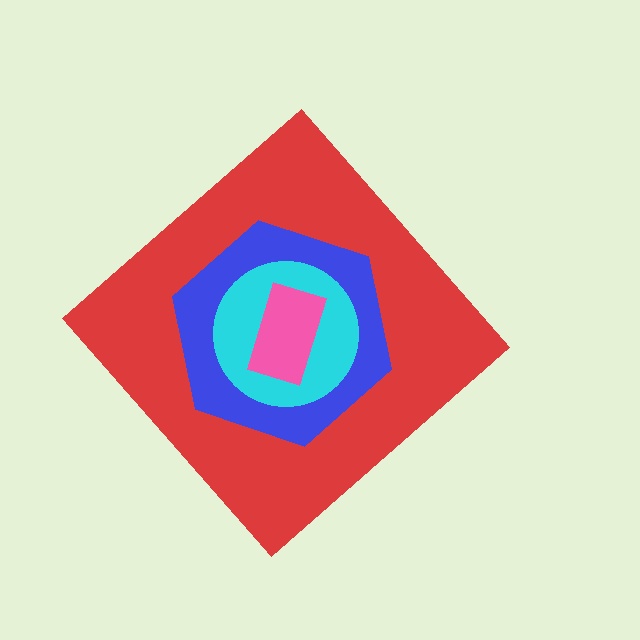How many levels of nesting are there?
4.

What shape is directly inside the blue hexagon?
The cyan circle.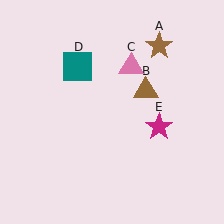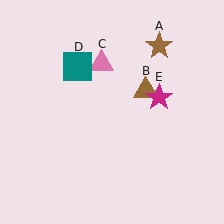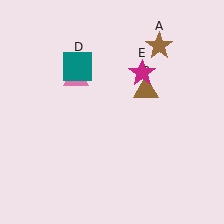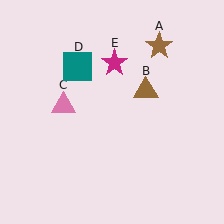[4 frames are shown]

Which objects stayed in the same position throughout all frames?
Brown star (object A) and brown triangle (object B) and teal square (object D) remained stationary.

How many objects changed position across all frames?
2 objects changed position: pink triangle (object C), magenta star (object E).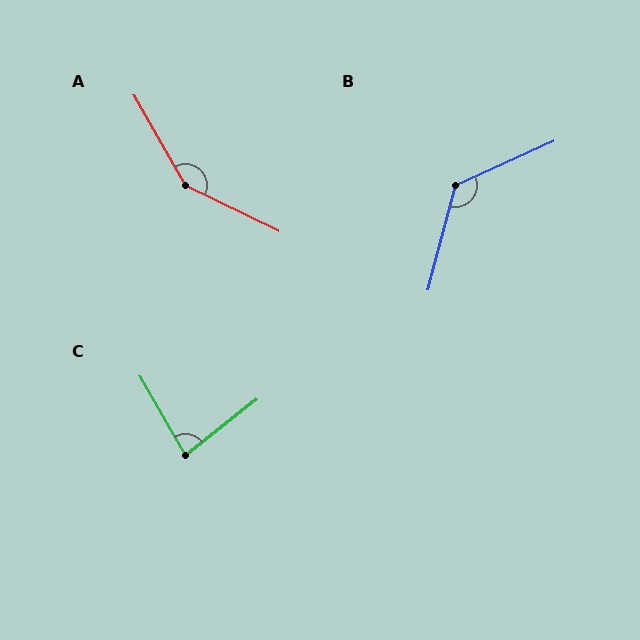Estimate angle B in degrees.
Approximately 129 degrees.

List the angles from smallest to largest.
C (81°), B (129°), A (146°).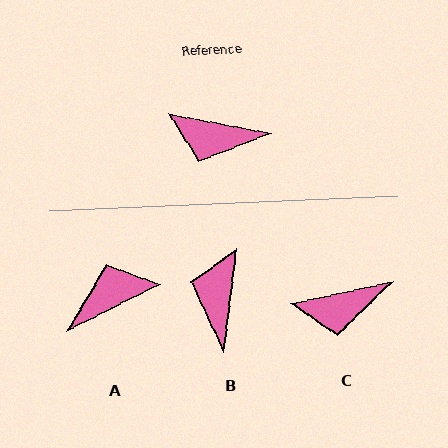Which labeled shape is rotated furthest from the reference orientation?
A, about 142 degrees away.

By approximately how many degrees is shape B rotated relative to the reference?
Approximately 86 degrees clockwise.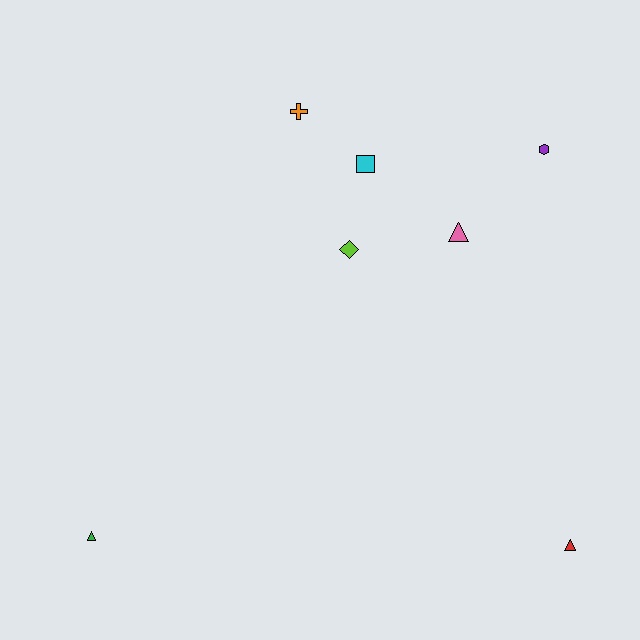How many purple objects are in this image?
There is 1 purple object.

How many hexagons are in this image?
There is 1 hexagon.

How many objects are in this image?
There are 7 objects.